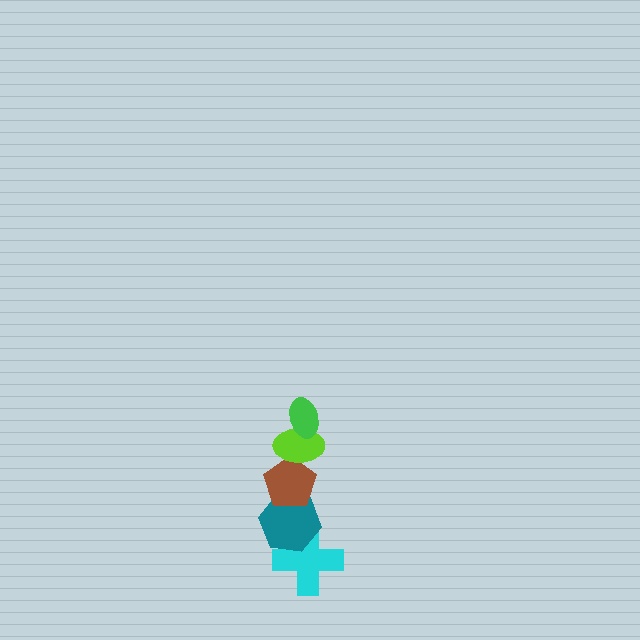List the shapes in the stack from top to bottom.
From top to bottom: the green ellipse, the lime ellipse, the brown pentagon, the teal hexagon, the cyan cross.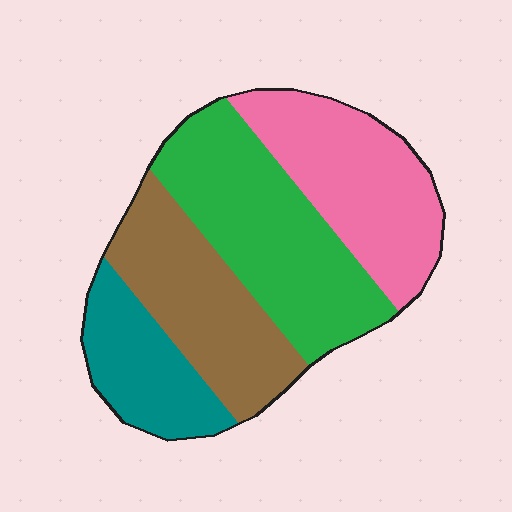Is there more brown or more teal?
Brown.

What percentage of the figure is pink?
Pink covers about 25% of the figure.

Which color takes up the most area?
Green, at roughly 30%.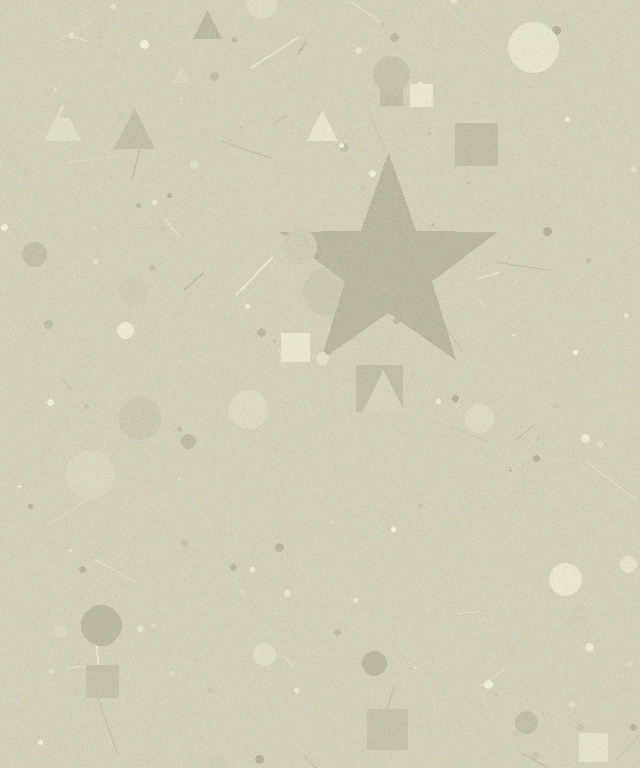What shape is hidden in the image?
A star is hidden in the image.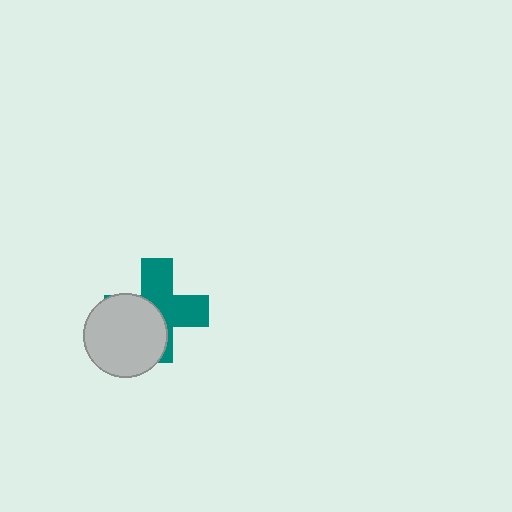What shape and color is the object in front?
The object in front is a light gray circle.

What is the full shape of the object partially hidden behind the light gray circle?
The partially hidden object is a teal cross.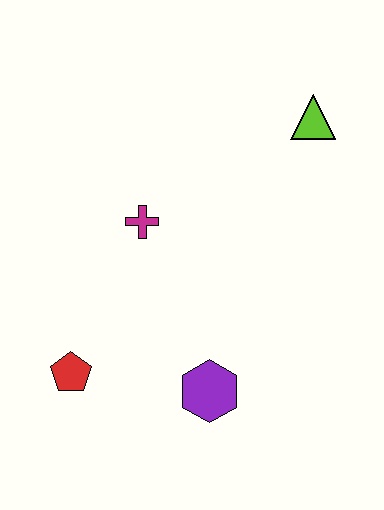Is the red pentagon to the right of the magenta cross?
No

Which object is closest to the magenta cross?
The red pentagon is closest to the magenta cross.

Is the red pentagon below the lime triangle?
Yes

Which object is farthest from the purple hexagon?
The lime triangle is farthest from the purple hexagon.